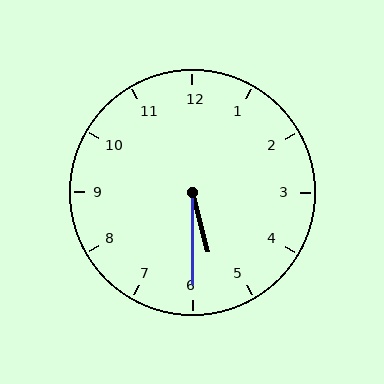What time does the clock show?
5:30.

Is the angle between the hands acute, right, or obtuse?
It is acute.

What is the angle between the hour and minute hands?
Approximately 15 degrees.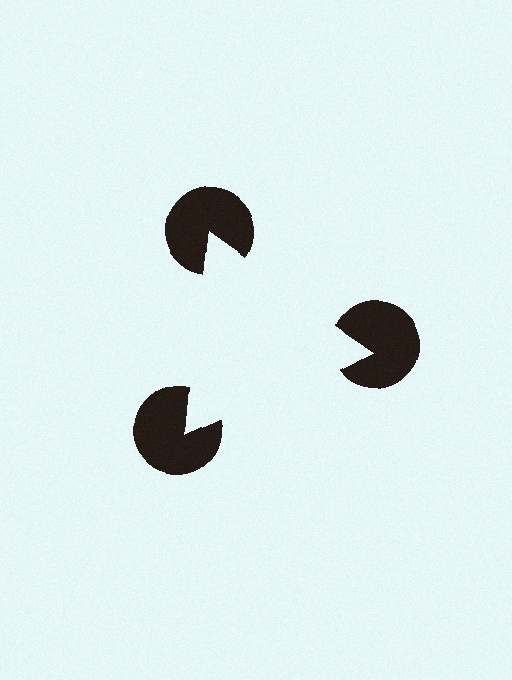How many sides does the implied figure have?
3 sides.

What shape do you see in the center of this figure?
An illusory triangle — its edges are inferred from the aligned wedge cuts in the pac-man discs, not physically drawn.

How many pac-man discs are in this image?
There are 3 — one at each vertex of the illusory triangle.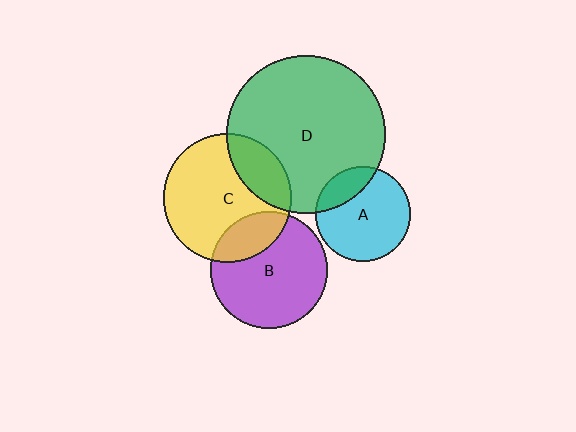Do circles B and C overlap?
Yes.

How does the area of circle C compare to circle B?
Approximately 1.2 times.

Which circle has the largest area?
Circle D (green).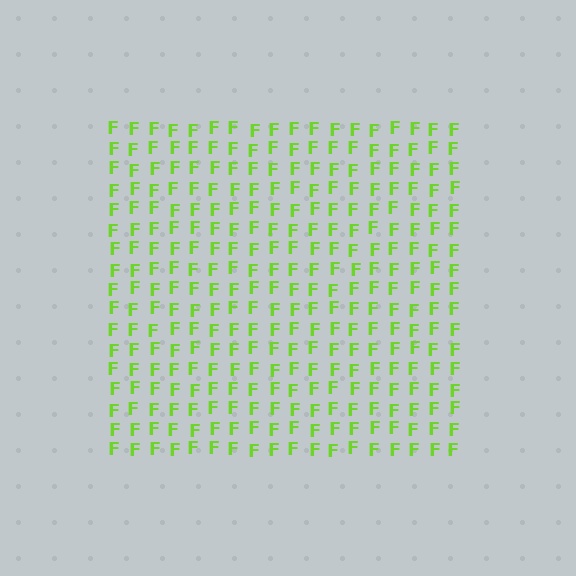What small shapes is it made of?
It is made of small letter F's.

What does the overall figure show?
The overall figure shows a square.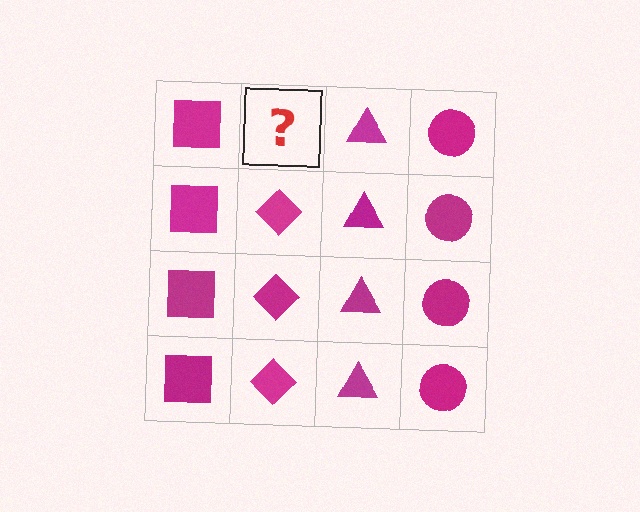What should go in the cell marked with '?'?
The missing cell should contain a magenta diamond.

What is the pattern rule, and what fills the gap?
The rule is that each column has a consistent shape. The gap should be filled with a magenta diamond.